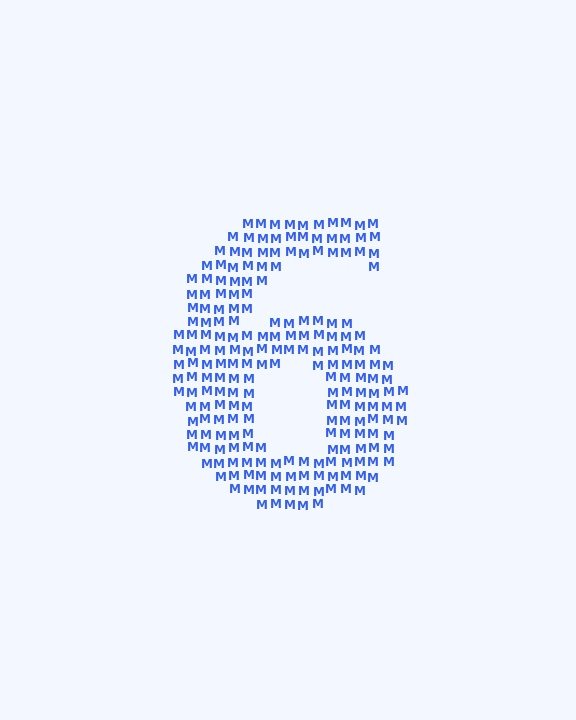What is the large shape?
The large shape is the digit 6.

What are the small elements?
The small elements are letter M's.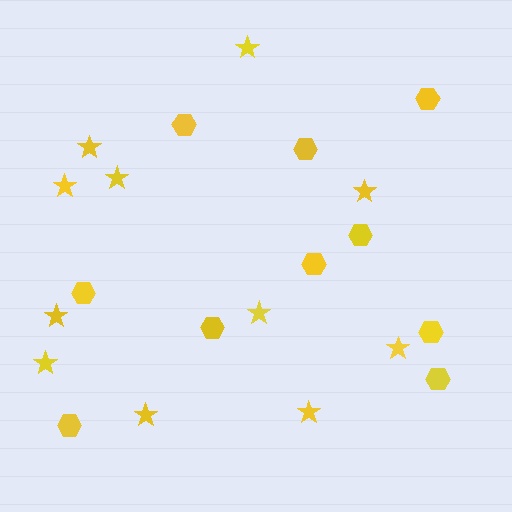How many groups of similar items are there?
There are 2 groups: one group of stars (11) and one group of hexagons (10).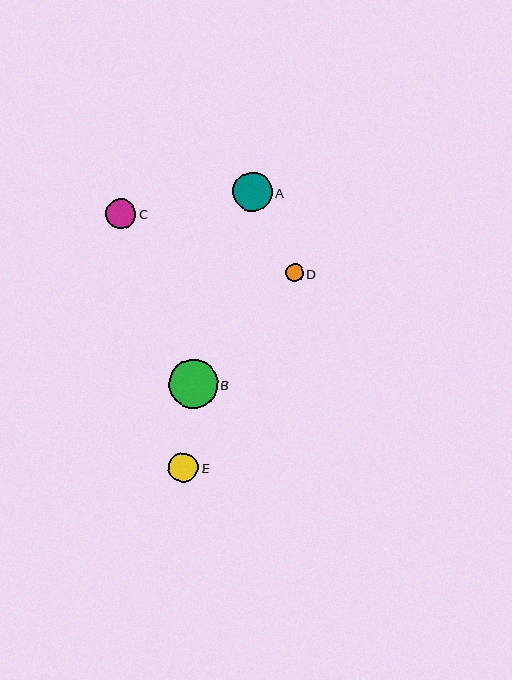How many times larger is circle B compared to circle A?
Circle B is approximately 1.2 times the size of circle A.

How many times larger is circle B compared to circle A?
Circle B is approximately 1.2 times the size of circle A.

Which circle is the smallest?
Circle D is the smallest with a size of approximately 18 pixels.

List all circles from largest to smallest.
From largest to smallest: B, A, C, E, D.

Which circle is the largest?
Circle B is the largest with a size of approximately 49 pixels.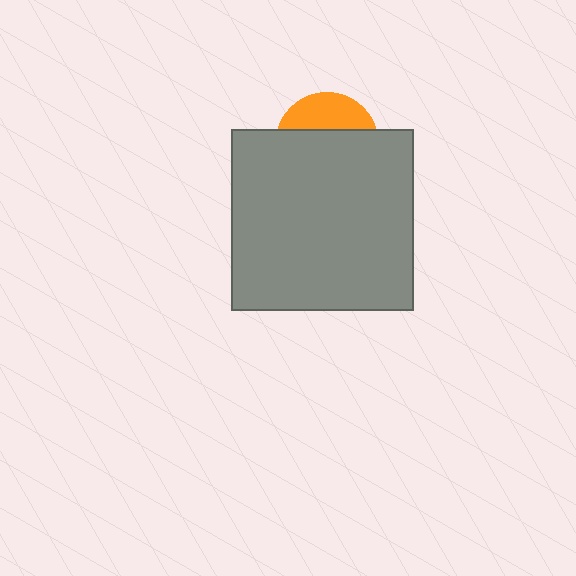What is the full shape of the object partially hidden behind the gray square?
The partially hidden object is an orange circle.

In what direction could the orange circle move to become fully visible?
The orange circle could move up. That would shift it out from behind the gray square entirely.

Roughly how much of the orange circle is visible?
A small part of it is visible (roughly 32%).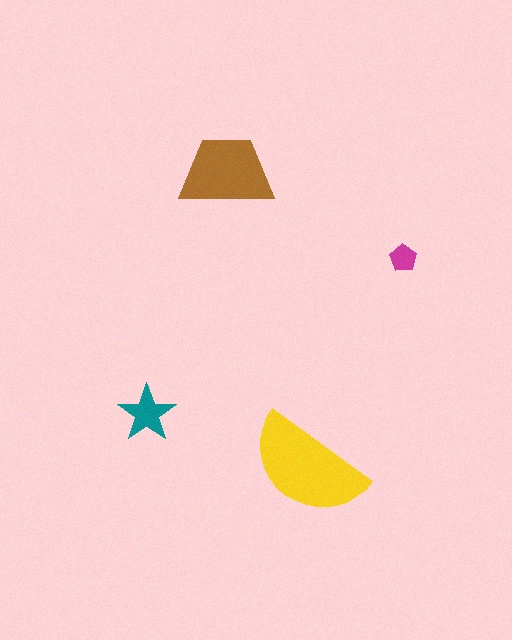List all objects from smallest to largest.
The magenta pentagon, the teal star, the brown trapezoid, the yellow semicircle.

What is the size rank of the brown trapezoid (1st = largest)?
2nd.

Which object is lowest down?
The yellow semicircle is bottommost.